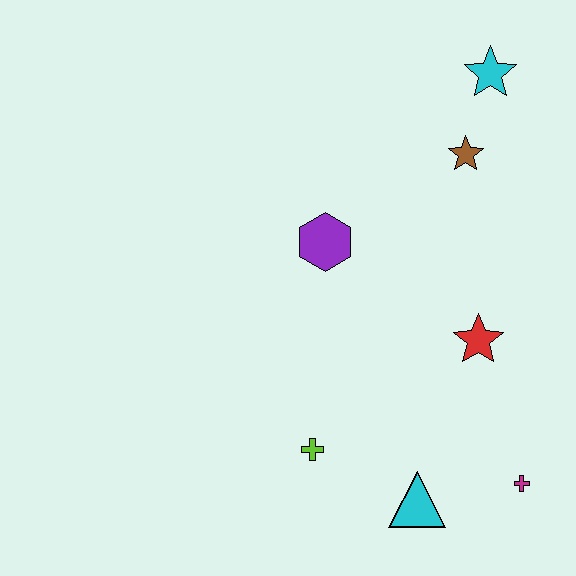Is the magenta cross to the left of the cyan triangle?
No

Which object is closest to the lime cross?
The cyan triangle is closest to the lime cross.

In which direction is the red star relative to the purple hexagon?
The red star is to the right of the purple hexagon.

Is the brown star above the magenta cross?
Yes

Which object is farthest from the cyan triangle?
The cyan star is farthest from the cyan triangle.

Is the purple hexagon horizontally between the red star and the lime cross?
Yes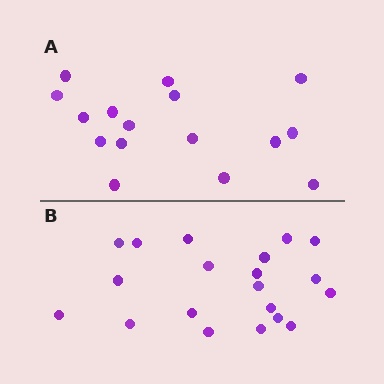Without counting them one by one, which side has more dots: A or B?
Region B (the bottom region) has more dots.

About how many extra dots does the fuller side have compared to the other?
Region B has about 4 more dots than region A.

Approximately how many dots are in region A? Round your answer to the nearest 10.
About 20 dots. (The exact count is 16, which rounds to 20.)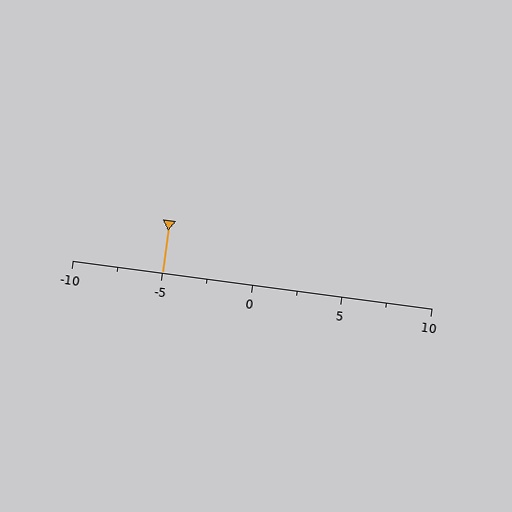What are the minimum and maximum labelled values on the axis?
The axis runs from -10 to 10.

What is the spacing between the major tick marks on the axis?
The major ticks are spaced 5 apart.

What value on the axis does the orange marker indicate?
The marker indicates approximately -5.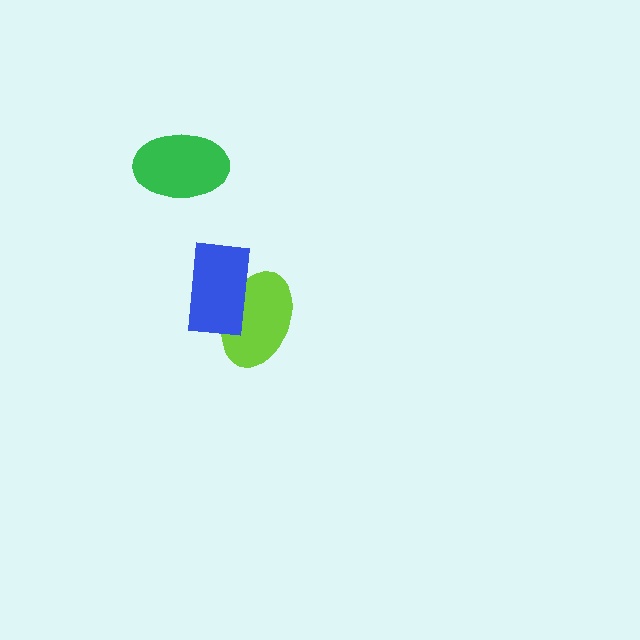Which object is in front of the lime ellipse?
The blue rectangle is in front of the lime ellipse.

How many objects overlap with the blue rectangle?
1 object overlaps with the blue rectangle.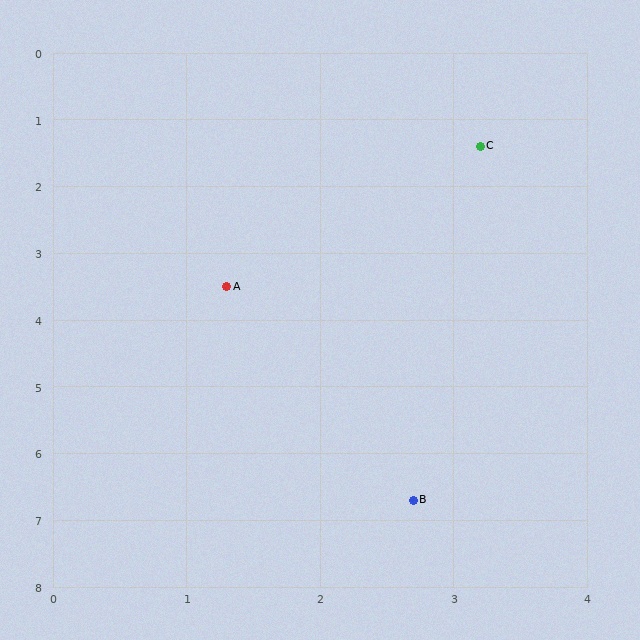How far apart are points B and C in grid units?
Points B and C are about 5.3 grid units apart.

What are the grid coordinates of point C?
Point C is at approximately (3.2, 1.4).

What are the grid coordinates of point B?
Point B is at approximately (2.7, 6.7).